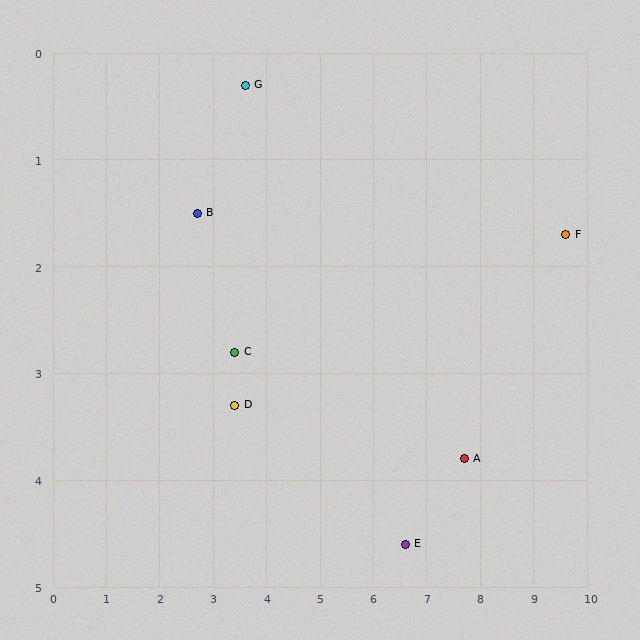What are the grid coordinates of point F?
Point F is at approximately (9.6, 1.7).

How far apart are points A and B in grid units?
Points A and B are about 5.5 grid units apart.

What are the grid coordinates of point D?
Point D is at approximately (3.4, 3.3).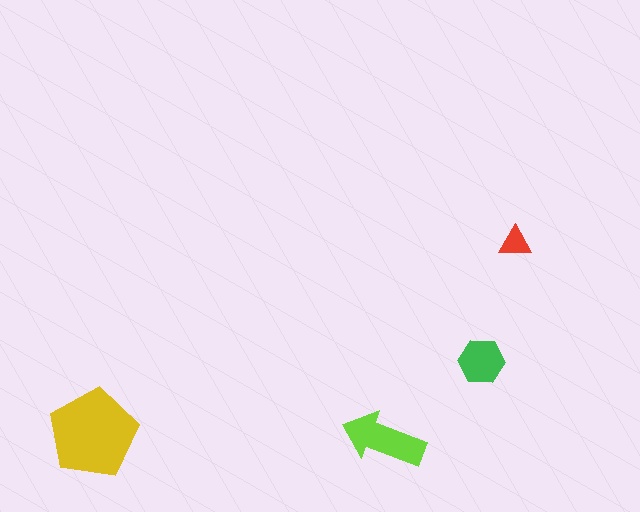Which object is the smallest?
The red triangle.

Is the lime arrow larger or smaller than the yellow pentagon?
Smaller.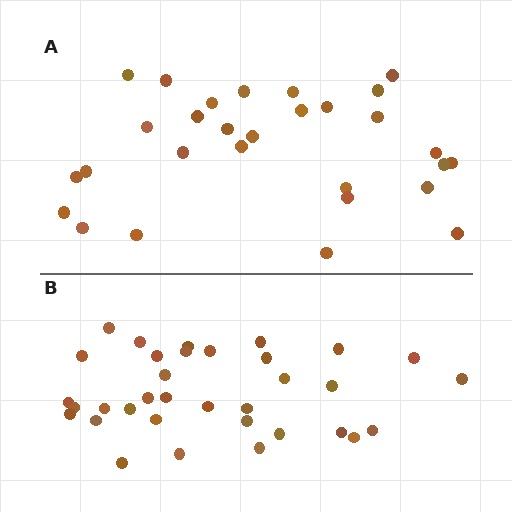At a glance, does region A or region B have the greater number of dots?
Region B (the bottom region) has more dots.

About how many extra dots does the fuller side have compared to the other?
Region B has about 5 more dots than region A.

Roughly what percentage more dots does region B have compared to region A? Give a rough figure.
About 15% more.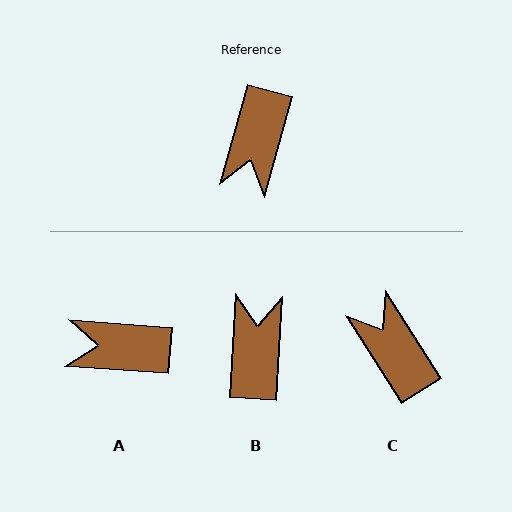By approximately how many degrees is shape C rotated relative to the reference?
Approximately 132 degrees clockwise.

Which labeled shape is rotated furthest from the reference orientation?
B, about 168 degrees away.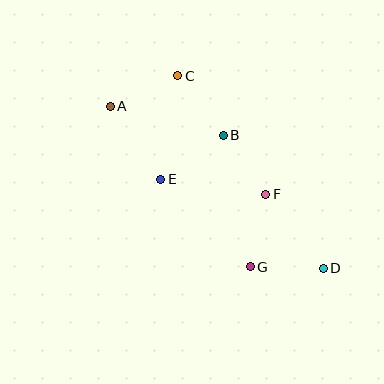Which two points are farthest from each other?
Points A and D are farthest from each other.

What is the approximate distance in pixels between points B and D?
The distance between B and D is approximately 166 pixels.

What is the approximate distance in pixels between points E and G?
The distance between E and G is approximately 125 pixels.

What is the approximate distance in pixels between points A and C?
The distance between A and C is approximately 74 pixels.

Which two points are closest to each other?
Points B and F are closest to each other.